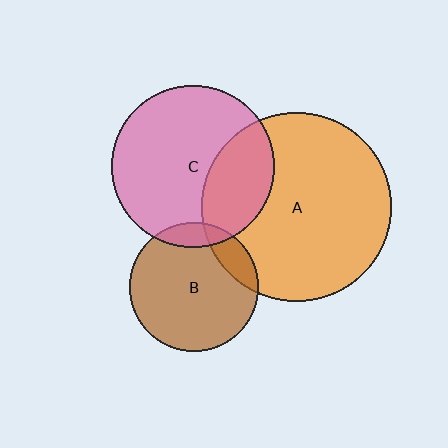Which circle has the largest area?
Circle A (orange).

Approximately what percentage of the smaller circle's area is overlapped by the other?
Approximately 10%.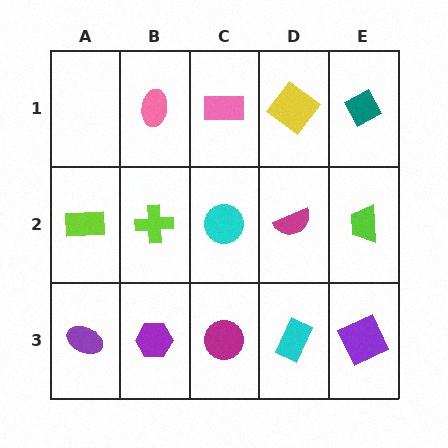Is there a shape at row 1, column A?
No, that cell is empty.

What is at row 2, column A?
A lime rectangle.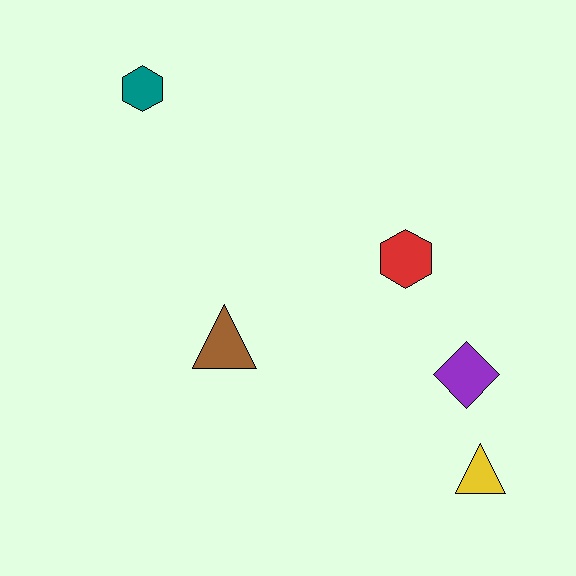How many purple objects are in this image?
There is 1 purple object.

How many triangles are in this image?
There are 2 triangles.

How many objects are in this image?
There are 5 objects.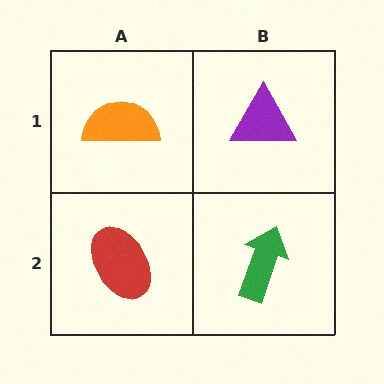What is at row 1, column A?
An orange semicircle.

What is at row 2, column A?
A red ellipse.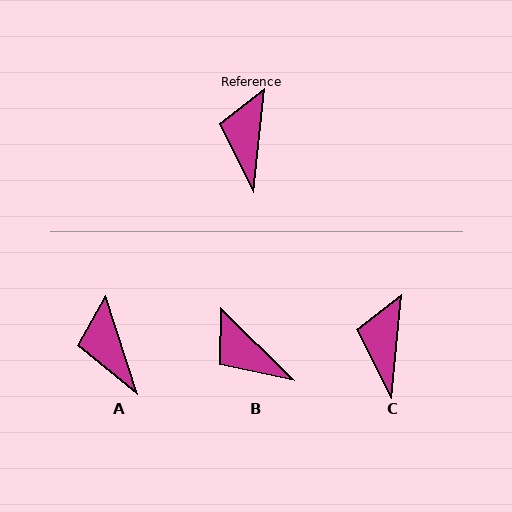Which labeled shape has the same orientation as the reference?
C.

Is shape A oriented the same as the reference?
No, it is off by about 24 degrees.